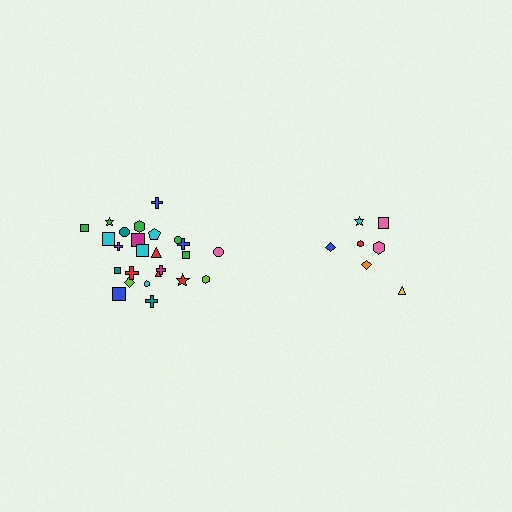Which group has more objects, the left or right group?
The left group.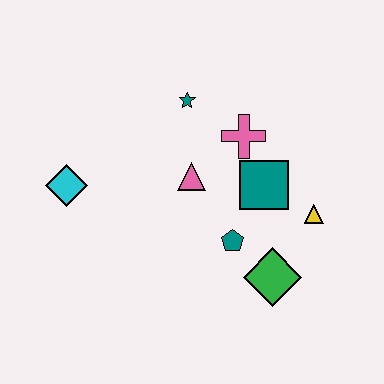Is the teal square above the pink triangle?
No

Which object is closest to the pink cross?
The teal square is closest to the pink cross.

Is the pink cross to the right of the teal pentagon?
Yes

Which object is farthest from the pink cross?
The cyan diamond is farthest from the pink cross.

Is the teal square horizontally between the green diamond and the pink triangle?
Yes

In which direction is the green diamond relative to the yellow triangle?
The green diamond is below the yellow triangle.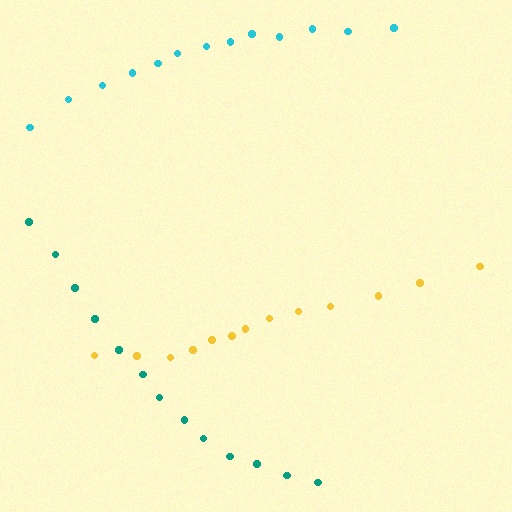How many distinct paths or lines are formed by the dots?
There are 3 distinct paths.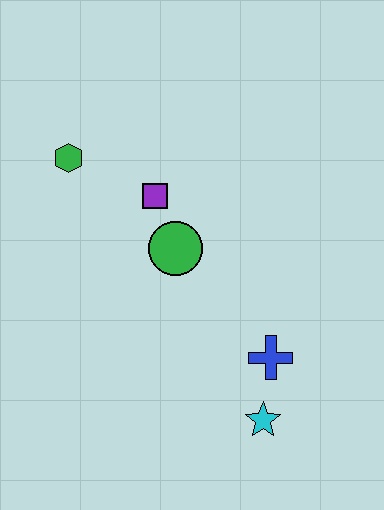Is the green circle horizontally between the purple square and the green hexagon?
No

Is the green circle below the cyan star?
No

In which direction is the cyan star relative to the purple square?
The cyan star is below the purple square.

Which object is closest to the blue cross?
The cyan star is closest to the blue cross.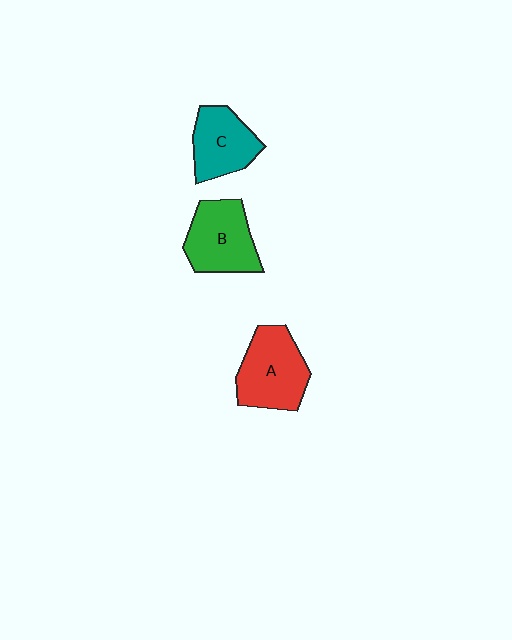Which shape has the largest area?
Shape A (red).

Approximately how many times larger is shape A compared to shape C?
Approximately 1.3 times.